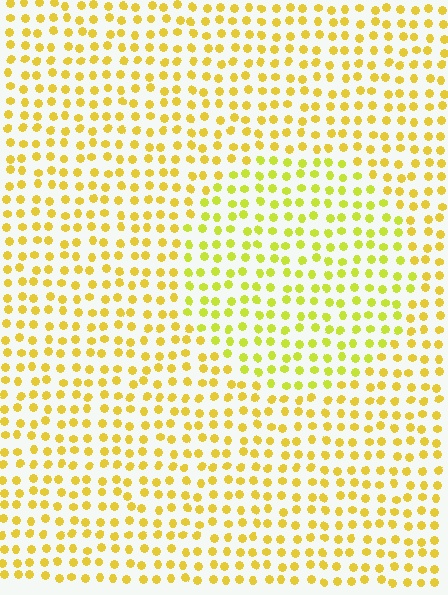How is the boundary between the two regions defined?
The boundary is defined purely by a slight shift in hue (about 21 degrees). Spacing, size, and orientation are identical on both sides.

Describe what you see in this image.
The image is filled with small yellow elements in a uniform arrangement. A circle-shaped region is visible where the elements are tinted to a slightly different hue, forming a subtle color boundary.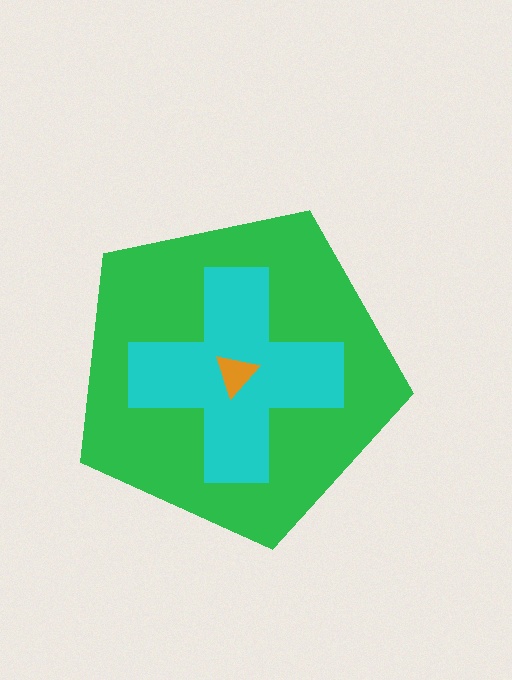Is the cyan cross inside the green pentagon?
Yes.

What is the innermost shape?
The orange triangle.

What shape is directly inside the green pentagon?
The cyan cross.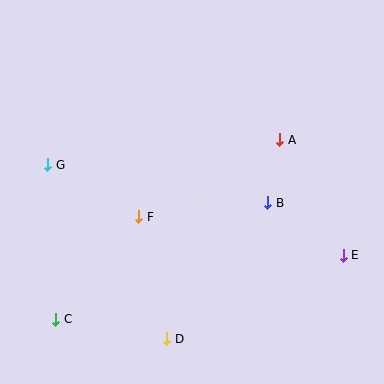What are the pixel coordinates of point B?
Point B is at (268, 203).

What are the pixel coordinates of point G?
Point G is at (48, 165).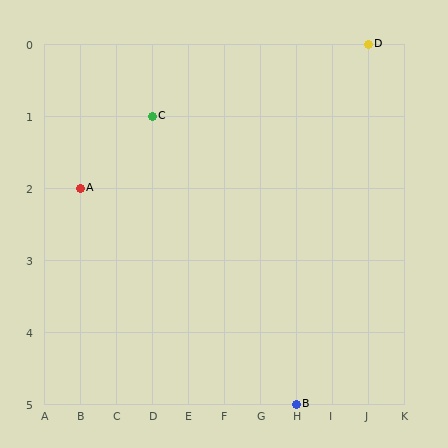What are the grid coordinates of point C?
Point C is at grid coordinates (D, 1).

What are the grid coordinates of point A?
Point A is at grid coordinates (B, 2).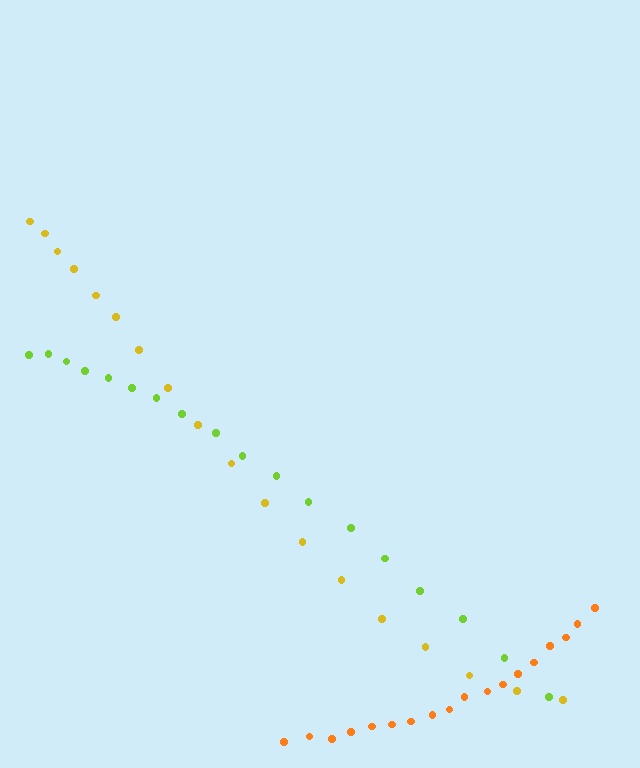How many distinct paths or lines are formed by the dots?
There are 3 distinct paths.